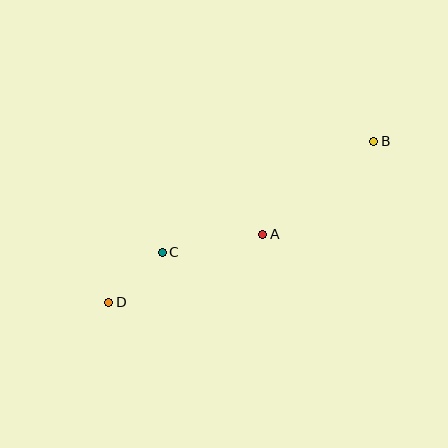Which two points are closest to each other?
Points C and D are closest to each other.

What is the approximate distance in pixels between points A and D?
The distance between A and D is approximately 168 pixels.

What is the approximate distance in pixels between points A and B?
The distance between A and B is approximately 145 pixels.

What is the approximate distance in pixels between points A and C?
The distance between A and C is approximately 102 pixels.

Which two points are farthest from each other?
Points B and D are farthest from each other.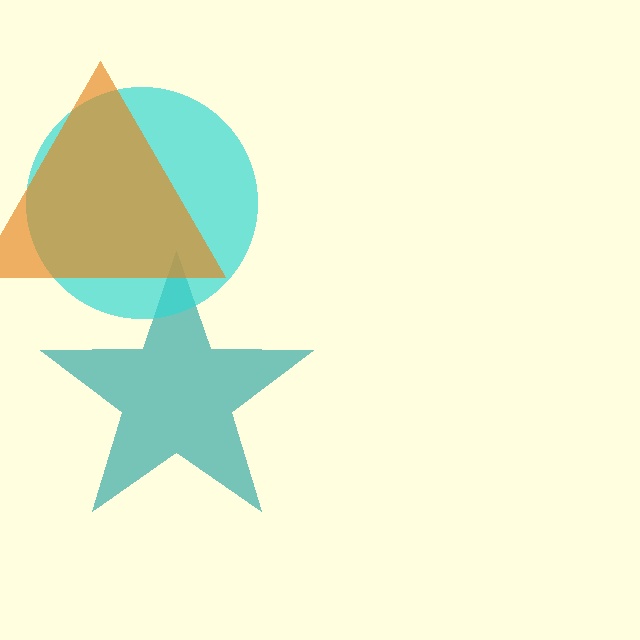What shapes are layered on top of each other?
The layered shapes are: a teal star, a cyan circle, an orange triangle.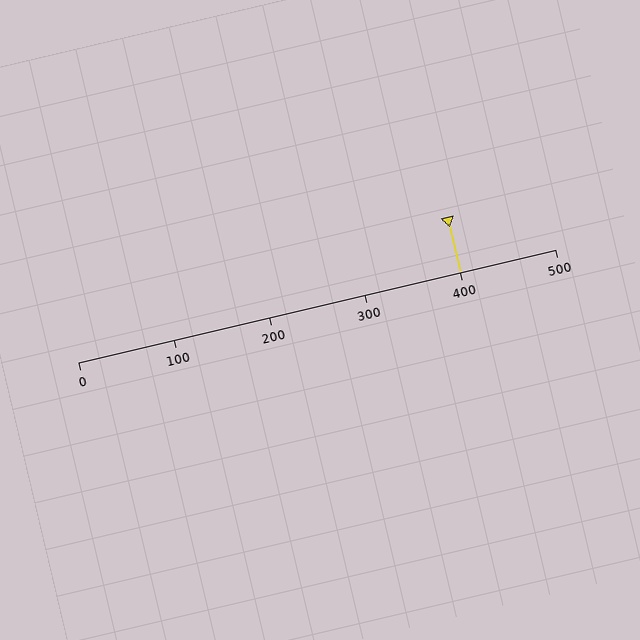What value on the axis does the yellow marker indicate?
The marker indicates approximately 400.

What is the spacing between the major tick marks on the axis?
The major ticks are spaced 100 apart.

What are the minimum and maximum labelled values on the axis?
The axis runs from 0 to 500.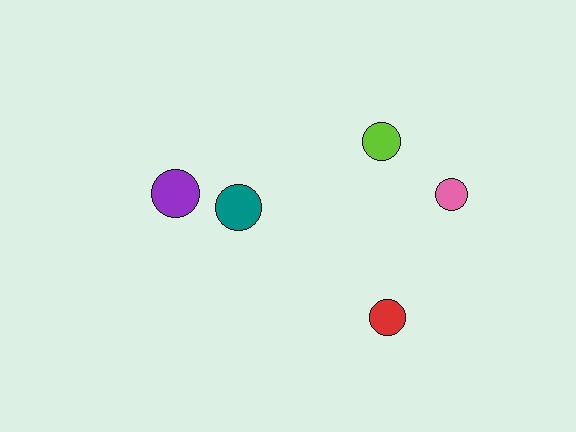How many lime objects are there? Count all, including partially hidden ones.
There is 1 lime object.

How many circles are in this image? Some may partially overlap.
There are 5 circles.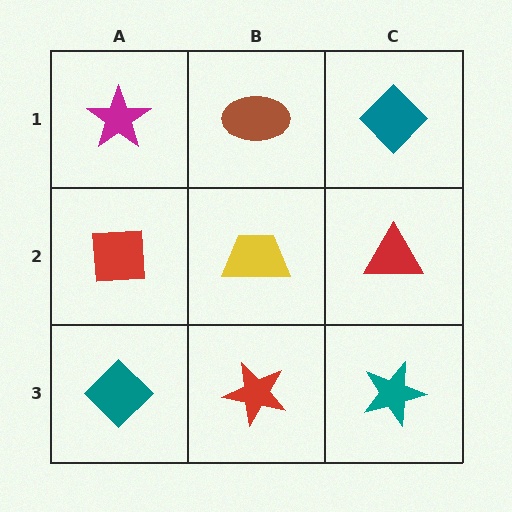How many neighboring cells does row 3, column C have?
2.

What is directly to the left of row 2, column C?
A yellow trapezoid.